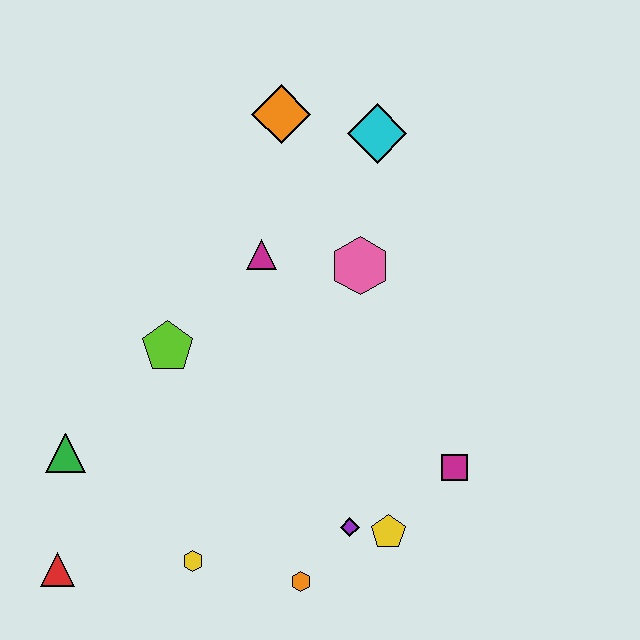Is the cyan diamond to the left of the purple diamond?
No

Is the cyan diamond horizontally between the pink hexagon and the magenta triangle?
No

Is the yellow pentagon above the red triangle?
Yes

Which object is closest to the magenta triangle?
The pink hexagon is closest to the magenta triangle.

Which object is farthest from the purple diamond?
The orange diamond is farthest from the purple diamond.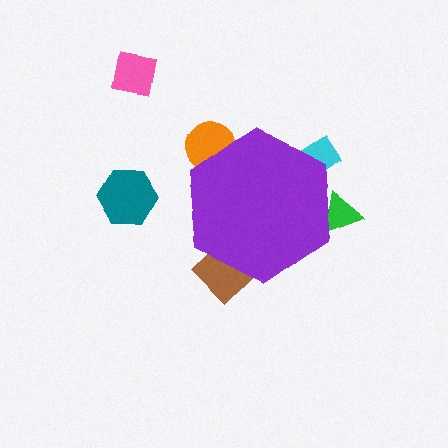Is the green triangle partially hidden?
Yes, the green triangle is partially hidden behind the purple hexagon.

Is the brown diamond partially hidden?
Yes, the brown diamond is partially hidden behind the purple hexagon.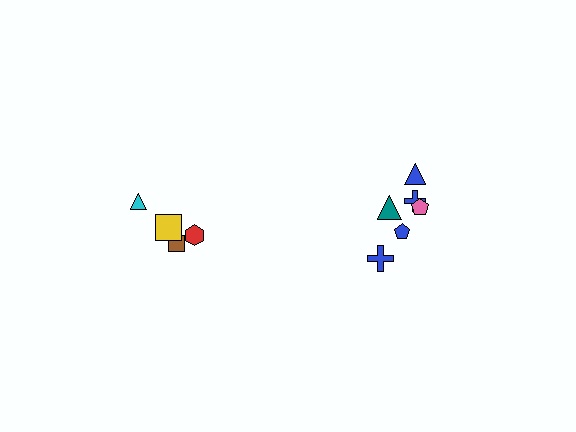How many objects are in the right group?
There are 6 objects.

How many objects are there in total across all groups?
There are 10 objects.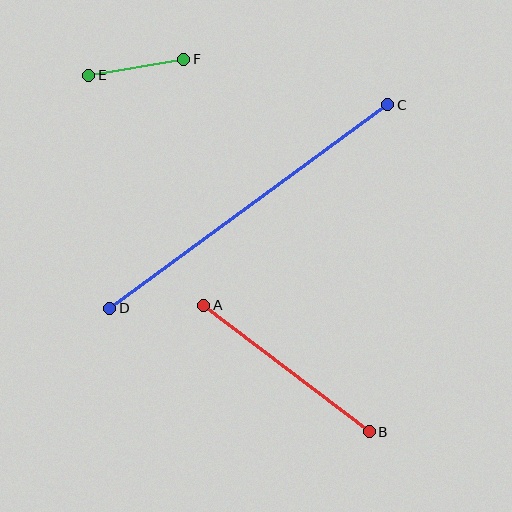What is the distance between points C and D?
The distance is approximately 344 pixels.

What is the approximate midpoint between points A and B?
The midpoint is at approximately (287, 369) pixels.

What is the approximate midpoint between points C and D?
The midpoint is at approximately (249, 207) pixels.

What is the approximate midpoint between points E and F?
The midpoint is at approximately (136, 67) pixels.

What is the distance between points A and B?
The distance is approximately 209 pixels.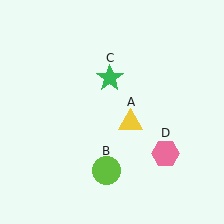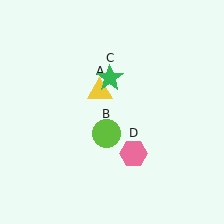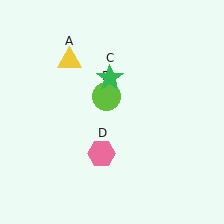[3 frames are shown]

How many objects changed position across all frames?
3 objects changed position: yellow triangle (object A), lime circle (object B), pink hexagon (object D).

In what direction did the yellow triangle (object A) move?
The yellow triangle (object A) moved up and to the left.